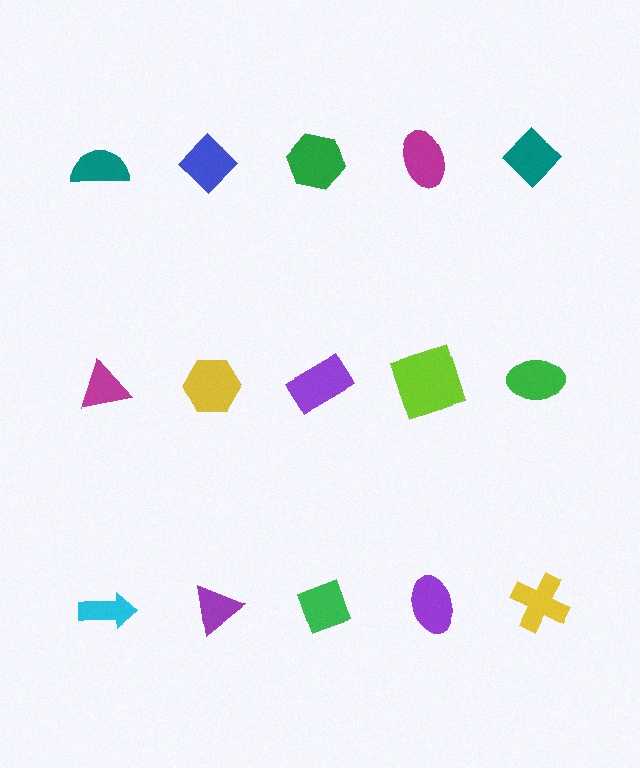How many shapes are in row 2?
5 shapes.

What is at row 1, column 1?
A teal semicircle.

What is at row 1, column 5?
A teal diamond.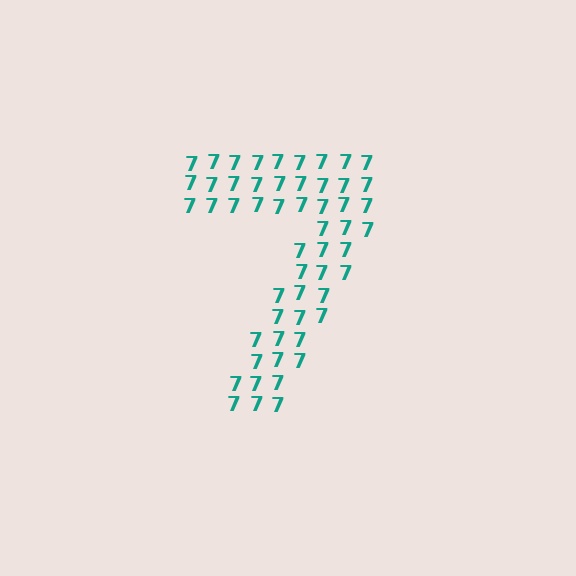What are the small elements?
The small elements are digit 7's.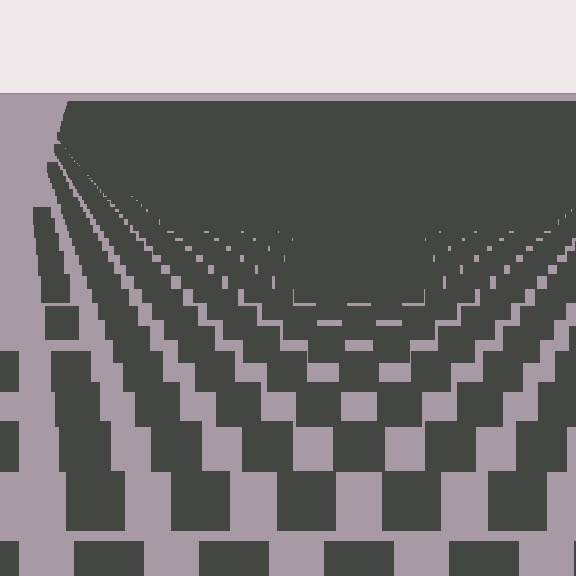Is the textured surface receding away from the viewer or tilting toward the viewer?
The surface is receding away from the viewer. Texture elements get smaller and denser toward the top.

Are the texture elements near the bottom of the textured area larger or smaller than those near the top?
Larger. Near the bottom, elements are closer to the viewer and appear at a bigger on-screen size.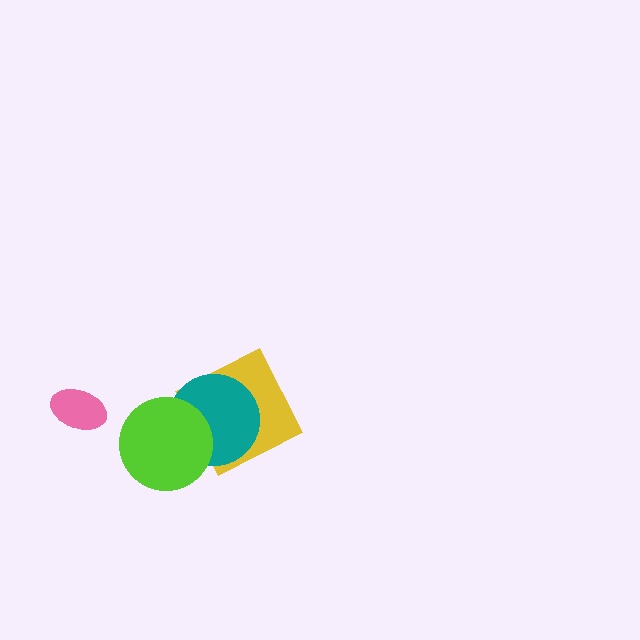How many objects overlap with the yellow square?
2 objects overlap with the yellow square.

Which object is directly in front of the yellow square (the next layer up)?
The teal circle is directly in front of the yellow square.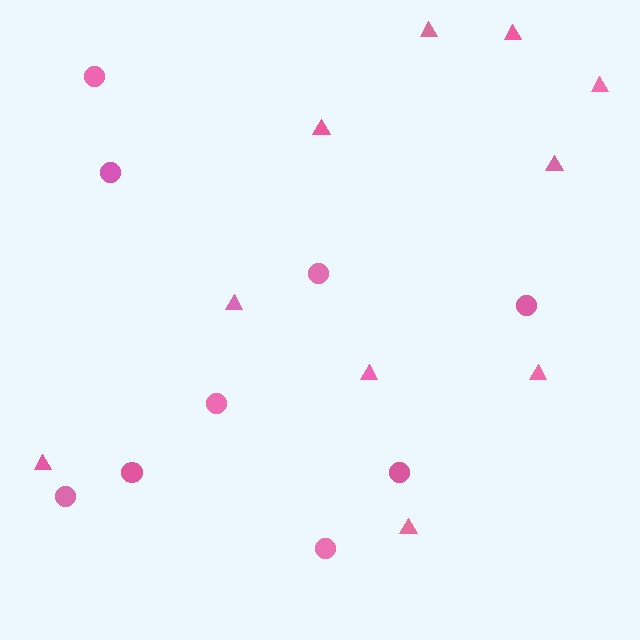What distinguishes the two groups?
There are 2 groups: one group of triangles (10) and one group of circles (9).